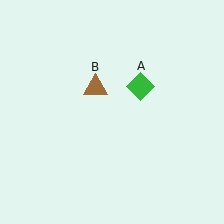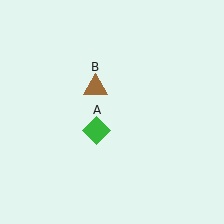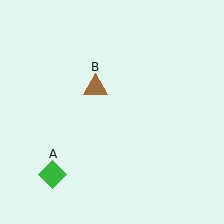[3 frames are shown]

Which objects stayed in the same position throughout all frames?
Brown triangle (object B) remained stationary.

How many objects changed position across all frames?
1 object changed position: green diamond (object A).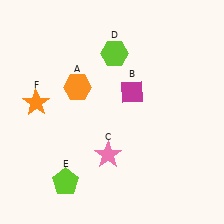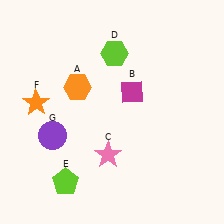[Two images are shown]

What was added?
A purple circle (G) was added in Image 2.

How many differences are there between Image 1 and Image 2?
There is 1 difference between the two images.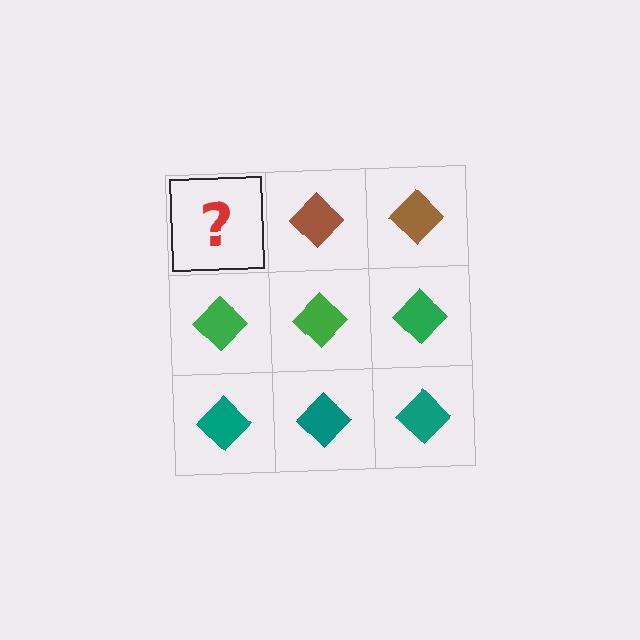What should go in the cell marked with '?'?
The missing cell should contain a brown diamond.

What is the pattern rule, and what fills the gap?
The rule is that each row has a consistent color. The gap should be filled with a brown diamond.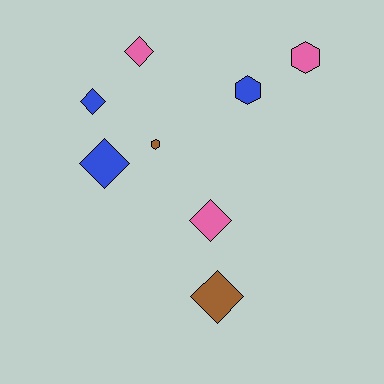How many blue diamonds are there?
There are 2 blue diamonds.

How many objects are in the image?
There are 8 objects.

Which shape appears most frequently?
Diamond, with 5 objects.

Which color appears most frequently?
Pink, with 3 objects.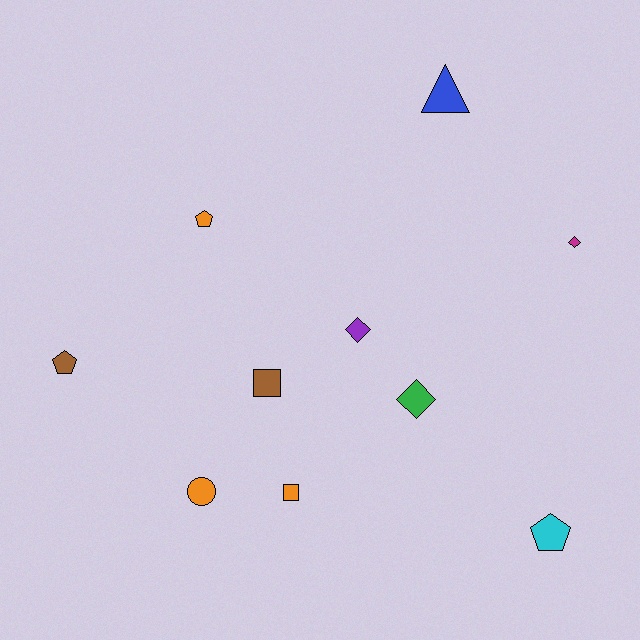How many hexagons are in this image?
There are no hexagons.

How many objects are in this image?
There are 10 objects.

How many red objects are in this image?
There are no red objects.